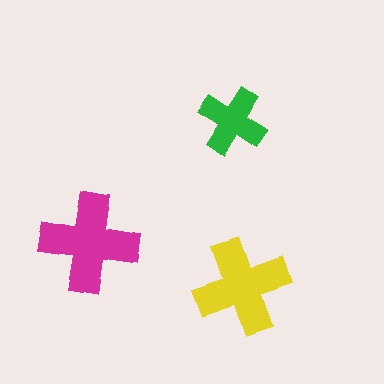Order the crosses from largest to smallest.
the magenta one, the yellow one, the green one.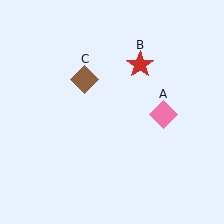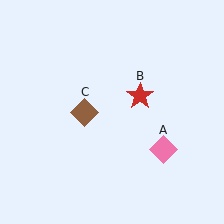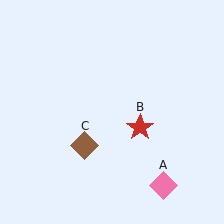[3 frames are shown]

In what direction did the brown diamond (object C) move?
The brown diamond (object C) moved down.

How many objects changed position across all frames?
3 objects changed position: pink diamond (object A), red star (object B), brown diamond (object C).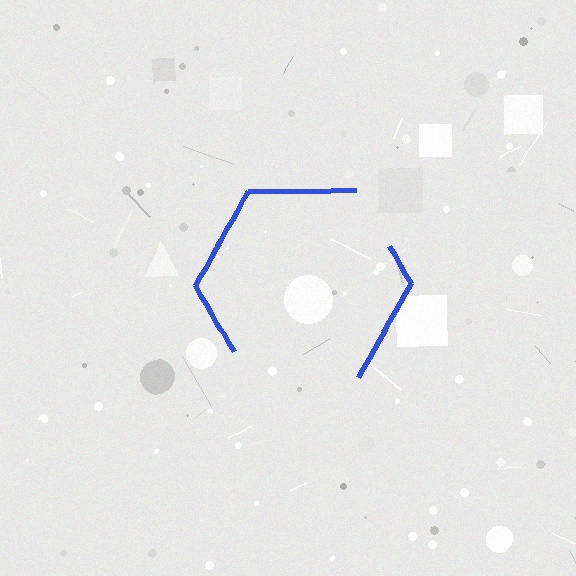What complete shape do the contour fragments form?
The contour fragments form a hexagon.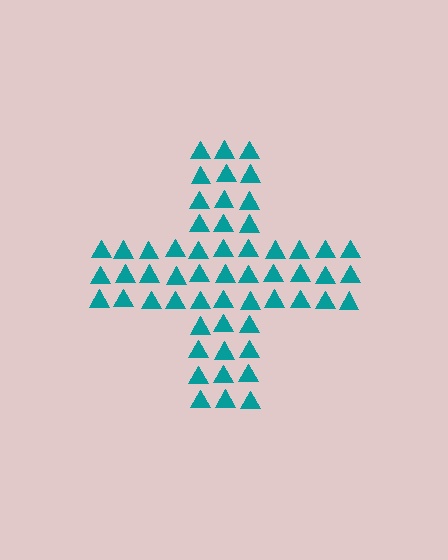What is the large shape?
The large shape is a cross.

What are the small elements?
The small elements are triangles.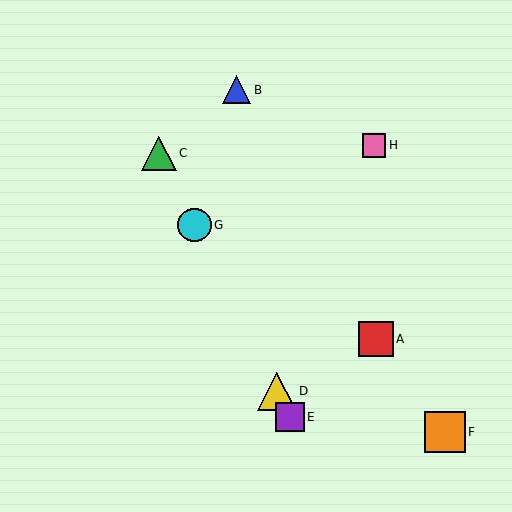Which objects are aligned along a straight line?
Objects C, D, E, G are aligned along a straight line.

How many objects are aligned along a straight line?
4 objects (C, D, E, G) are aligned along a straight line.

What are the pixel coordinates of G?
Object G is at (195, 225).